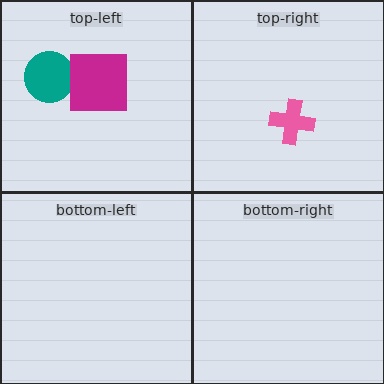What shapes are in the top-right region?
The pink cross.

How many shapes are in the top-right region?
1.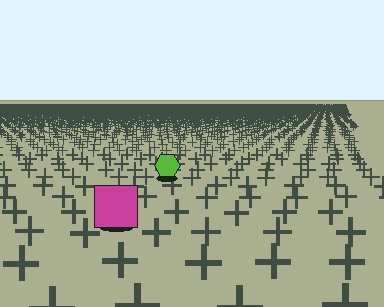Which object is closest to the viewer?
The magenta square is closest. The texture marks near it are larger and more spread out.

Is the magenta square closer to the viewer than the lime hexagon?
Yes. The magenta square is closer — you can tell from the texture gradient: the ground texture is coarser near it.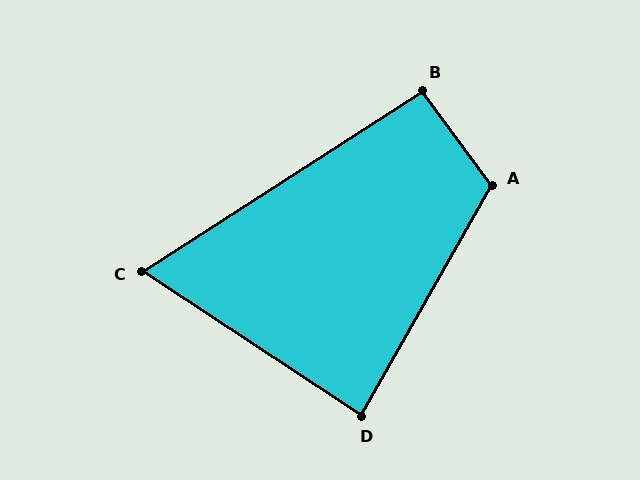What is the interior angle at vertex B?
Approximately 94 degrees (approximately right).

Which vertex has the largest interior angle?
A, at approximately 114 degrees.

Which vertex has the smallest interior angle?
C, at approximately 66 degrees.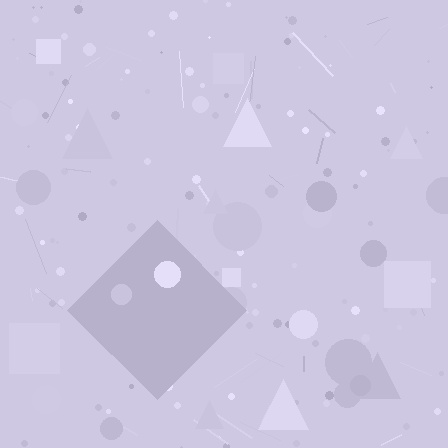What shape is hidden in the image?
A diamond is hidden in the image.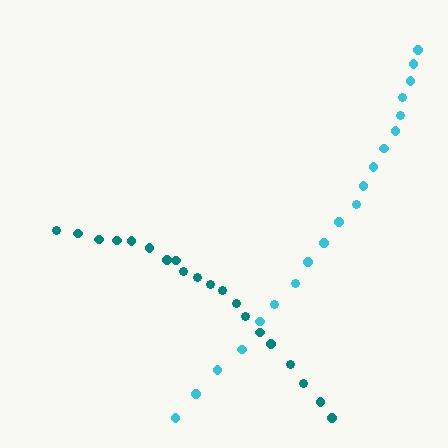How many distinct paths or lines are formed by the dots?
There are 2 distinct paths.